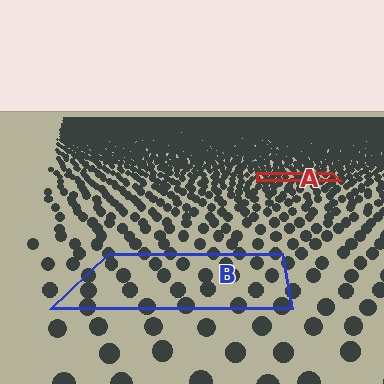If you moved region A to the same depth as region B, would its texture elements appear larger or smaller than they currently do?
They would appear larger. At a closer depth, the same texture elements are projected at a bigger on-screen size.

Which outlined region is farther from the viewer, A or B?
Region A is farther from the viewer — the texture elements inside it appear smaller and more densely packed.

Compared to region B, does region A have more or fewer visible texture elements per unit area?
Region A has more texture elements per unit area — they are packed more densely because it is farther away.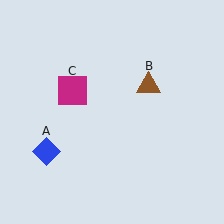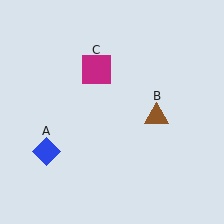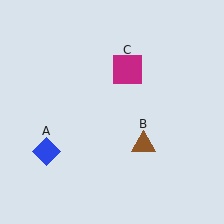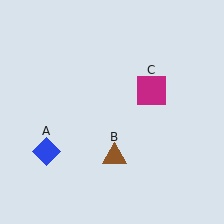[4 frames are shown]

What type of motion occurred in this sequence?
The brown triangle (object B), magenta square (object C) rotated clockwise around the center of the scene.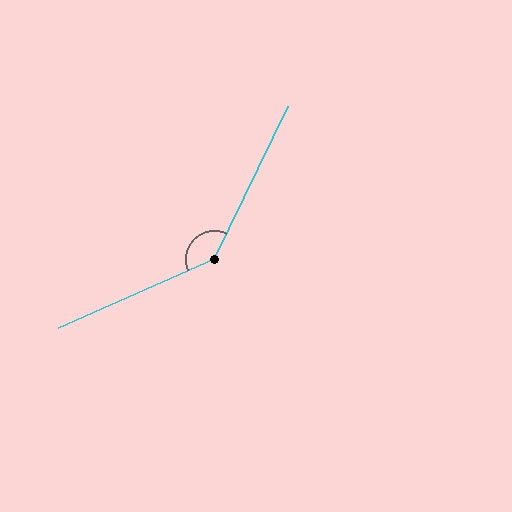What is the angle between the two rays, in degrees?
Approximately 140 degrees.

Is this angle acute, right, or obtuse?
It is obtuse.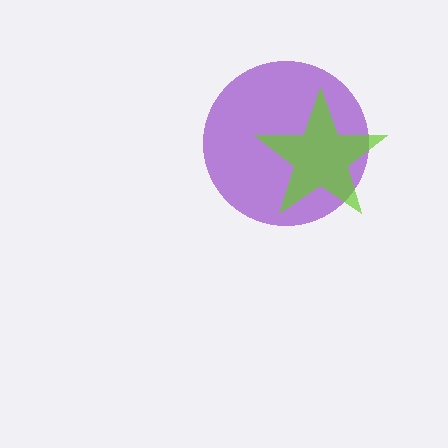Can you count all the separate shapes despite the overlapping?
Yes, there are 2 separate shapes.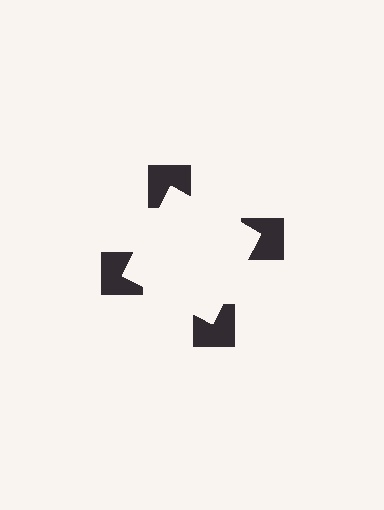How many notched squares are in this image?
There are 4 — one at each vertex of the illusory square.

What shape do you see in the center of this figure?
An illusory square — its edges are inferred from the aligned wedge cuts in the notched squares, not physically drawn.